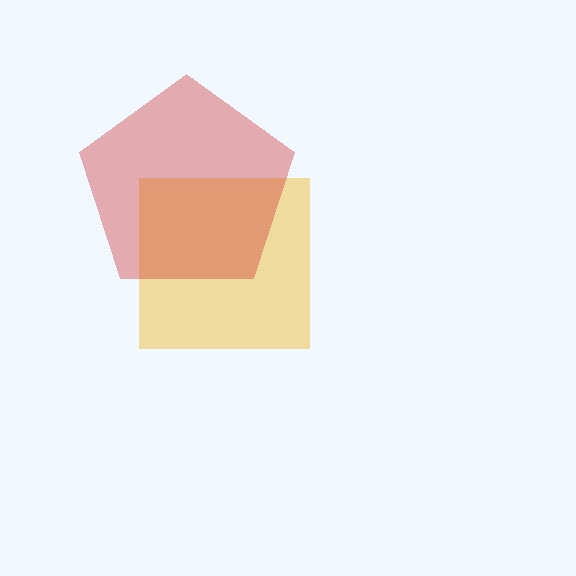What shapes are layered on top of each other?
The layered shapes are: a yellow square, a red pentagon.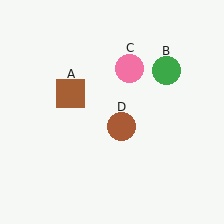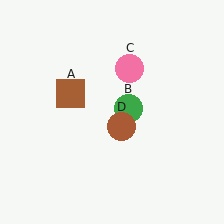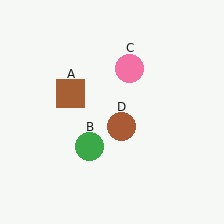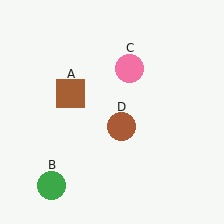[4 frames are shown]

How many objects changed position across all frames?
1 object changed position: green circle (object B).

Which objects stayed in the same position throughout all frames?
Brown square (object A) and pink circle (object C) and brown circle (object D) remained stationary.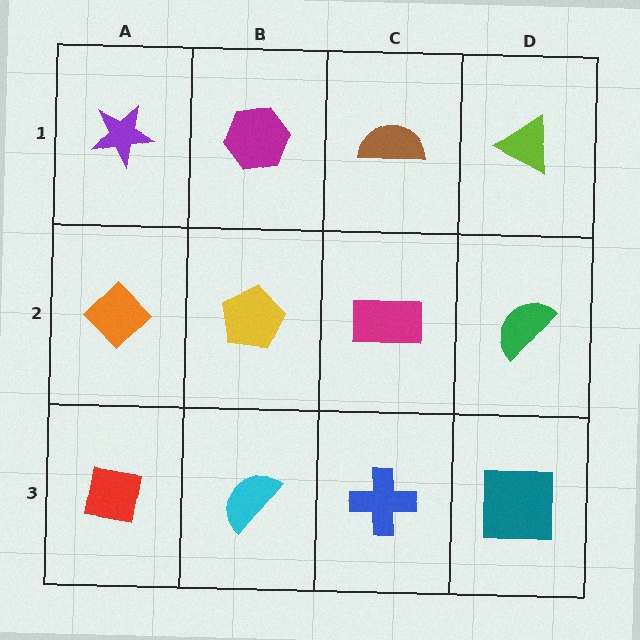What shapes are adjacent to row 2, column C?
A brown semicircle (row 1, column C), a blue cross (row 3, column C), a yellow pentagon (row 2, column B), a green semicircle (row 2, column D).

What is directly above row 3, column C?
A magenta rectangle.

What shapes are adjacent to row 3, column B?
A yellow pentagon (row 2, column B), a red square (row 3, column A), a blue cross (row 3, column C).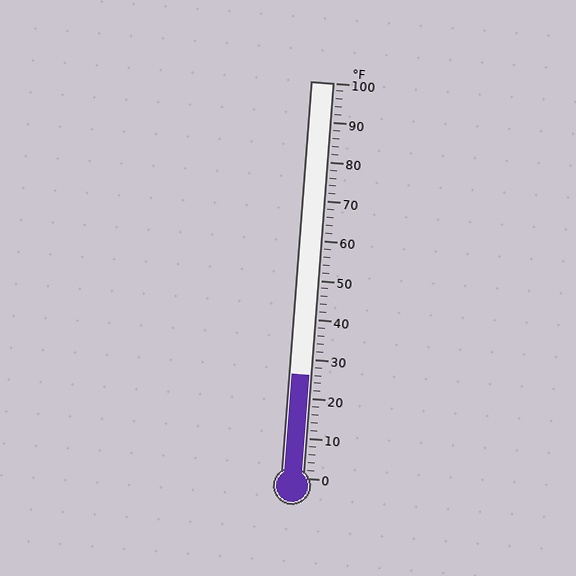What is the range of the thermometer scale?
The thermometer scale ranges from 0°F to 100°F.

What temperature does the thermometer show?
The thermometer shows approximately 26°F.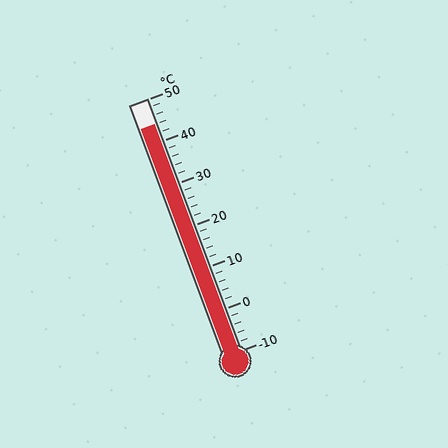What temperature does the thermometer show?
The thermometer shows approximately 44°C.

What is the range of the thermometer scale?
The thermometer scale ranges from -10°C to 50°C.